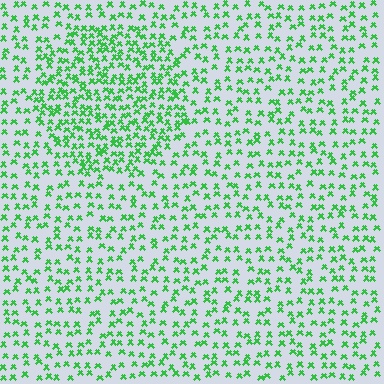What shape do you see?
I see a circle.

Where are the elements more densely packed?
The elements are more densely packed inside the circle boundary.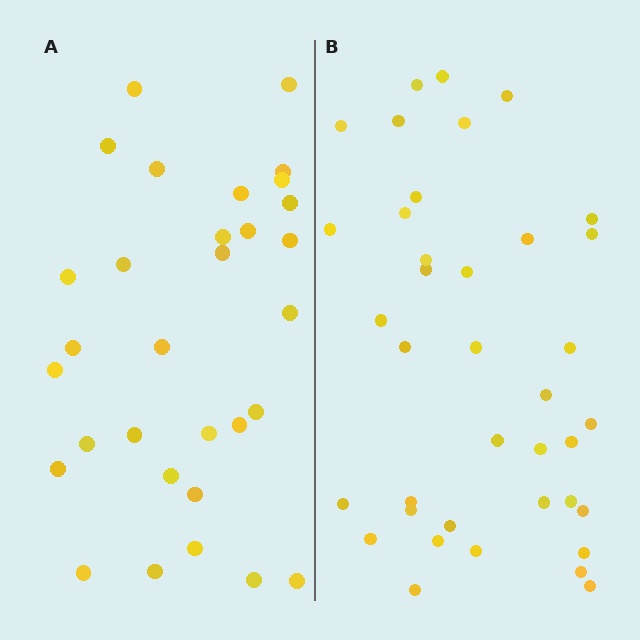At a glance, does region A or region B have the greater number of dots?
Region B (the right region) has more dots.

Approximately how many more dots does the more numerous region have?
Region B has roughly 8 or so more dots than region A.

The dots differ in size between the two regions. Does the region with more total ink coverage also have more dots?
No. Region A has more total ink coverage because its dots are larger, but region B actually contains more individual dots. Total area can be misleading — the number of items is what matters here.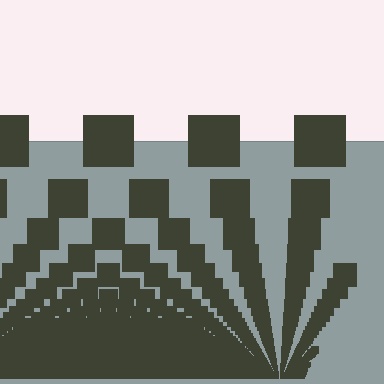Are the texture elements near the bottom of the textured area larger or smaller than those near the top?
Smaller. The gradient is inverted — elements near the bottom are smaller and denser.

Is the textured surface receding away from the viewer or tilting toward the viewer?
The surface appears to tilt toward the viewer. Texture elements get larger and sparser toward the top.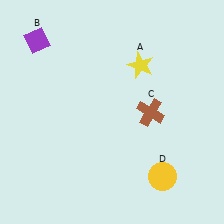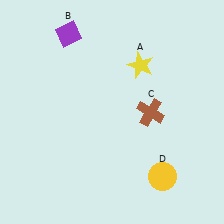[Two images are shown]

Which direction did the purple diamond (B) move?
The purple diamond (B) moved right.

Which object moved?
The purple diamond (B) moved right.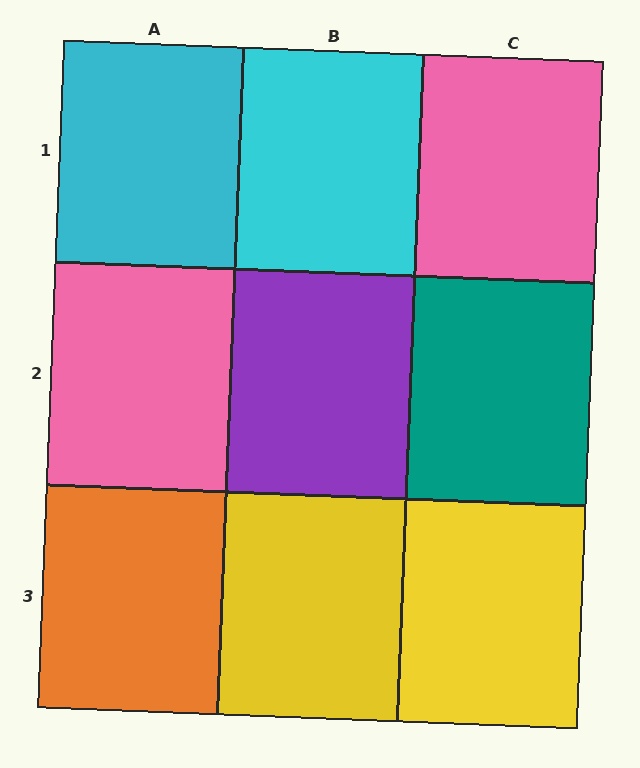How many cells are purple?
1 cell is purple.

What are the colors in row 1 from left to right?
Cyan, cyan, pink.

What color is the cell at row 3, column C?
Yellow.